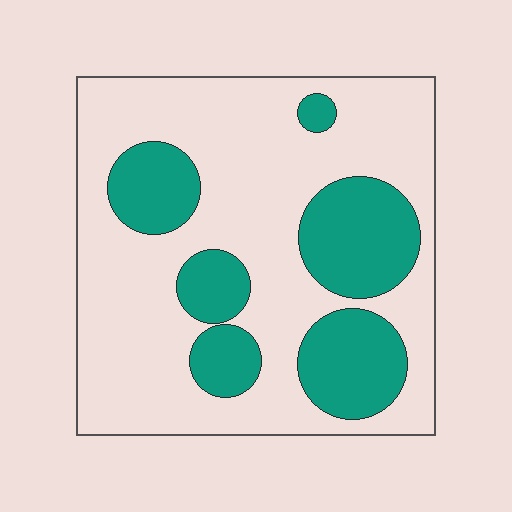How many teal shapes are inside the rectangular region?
6.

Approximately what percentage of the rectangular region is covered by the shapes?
Approximately 30%.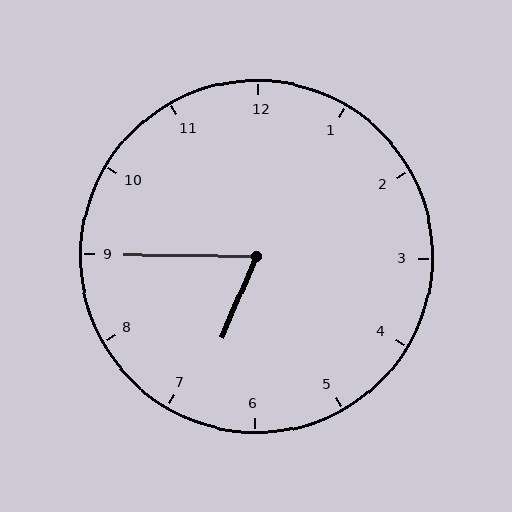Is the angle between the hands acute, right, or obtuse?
It is acute.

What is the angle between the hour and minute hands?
Approximately 68 degrees.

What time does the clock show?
6:45.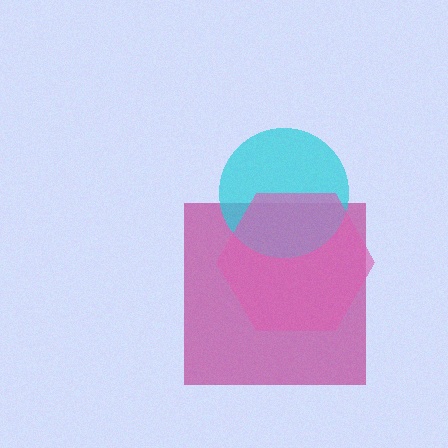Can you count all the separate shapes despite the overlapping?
Yes, there are 3 separate shapes.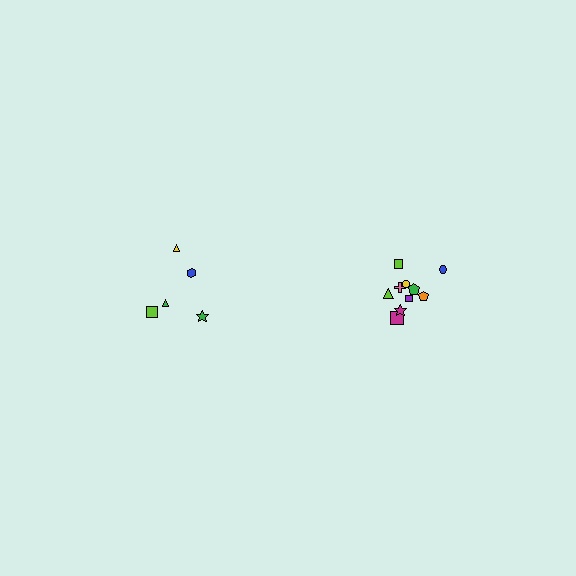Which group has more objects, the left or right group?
The right group.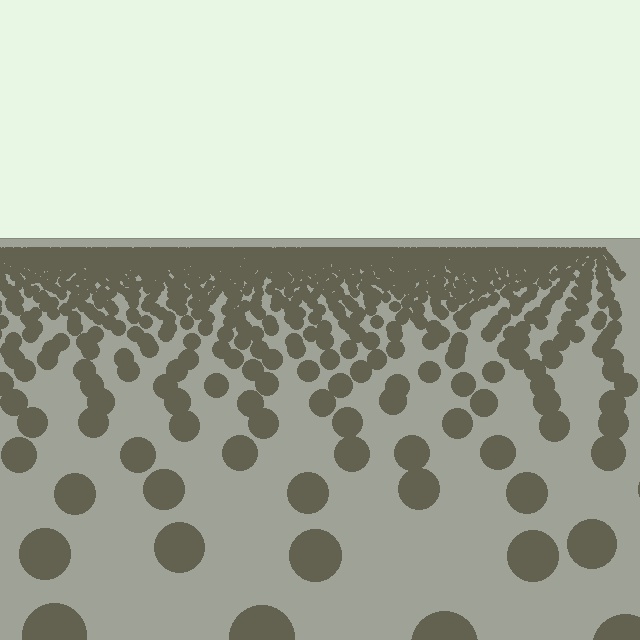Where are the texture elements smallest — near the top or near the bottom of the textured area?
Near the top.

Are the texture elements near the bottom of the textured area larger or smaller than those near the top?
Larger. Near the bottom, elements are closer to the viewer and appear at a bigger on-screen size.